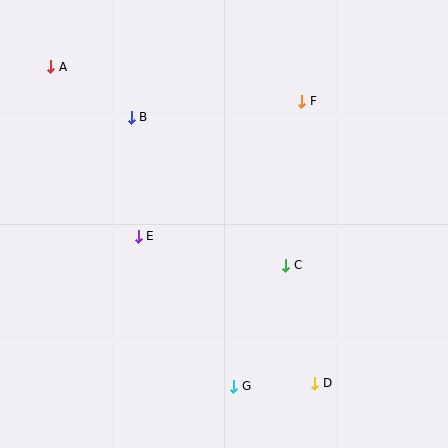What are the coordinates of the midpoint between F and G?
The midpoint between F and G is at (268, 244).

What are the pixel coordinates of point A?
Point A is at (51, 67).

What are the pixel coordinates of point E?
Point E is at (138, 236).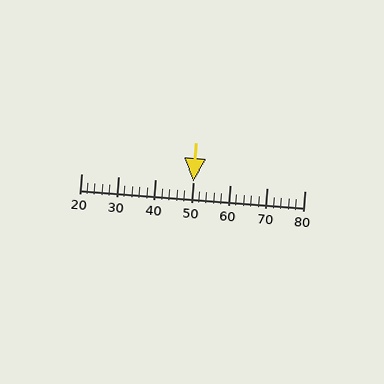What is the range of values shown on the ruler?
The ruler shows values from 20 to 80.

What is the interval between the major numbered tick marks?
The major tick marks are spaced 10 units apart.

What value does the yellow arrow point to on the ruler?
The yellow arrow points to approximately 50.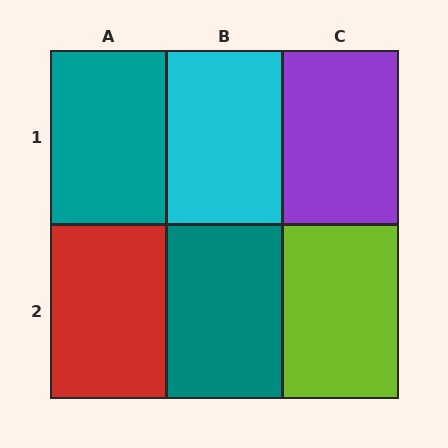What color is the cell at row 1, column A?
Teal.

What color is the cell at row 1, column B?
Cyan.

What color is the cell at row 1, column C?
Purple.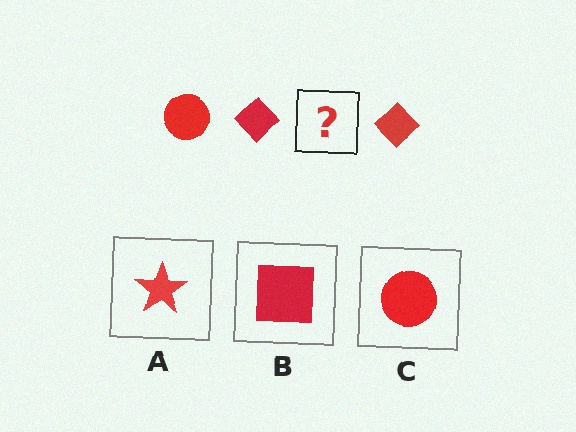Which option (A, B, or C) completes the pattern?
C.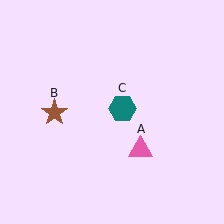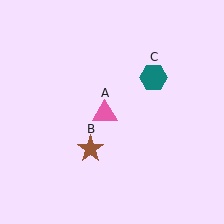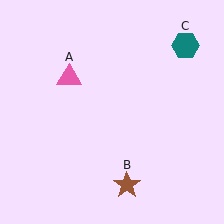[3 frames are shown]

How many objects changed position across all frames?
3 objects changed position: pink triangle (object A), brown star (object B), teal hexagon (object C).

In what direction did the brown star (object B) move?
The brown star (object B) moved down and to the right.